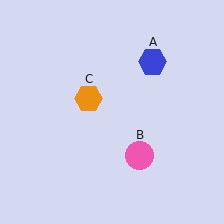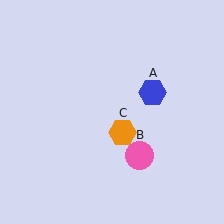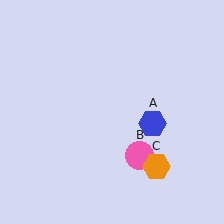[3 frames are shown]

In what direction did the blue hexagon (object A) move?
The blue hexagon (object A) moved down.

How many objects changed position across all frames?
2 objects changed position: blue hexagon (object A), orange hexagon (object C).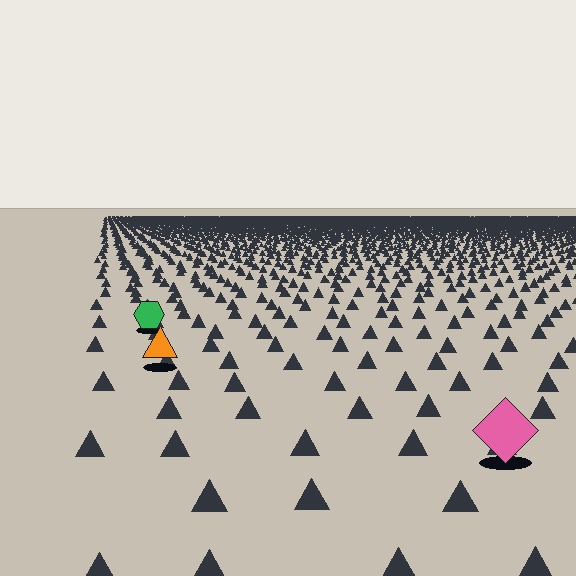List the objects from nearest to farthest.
From nearest to farthest: the pink diamond, the orange triangle, the green hexagon.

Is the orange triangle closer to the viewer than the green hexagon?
Yes. The orange triangle is closer — you can tell from the texture gradient: the ground texture is coarser near it.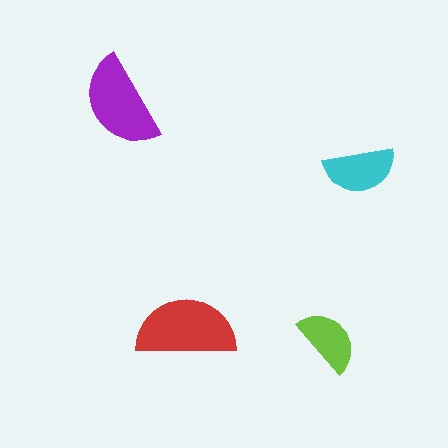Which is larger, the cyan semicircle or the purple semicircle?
The purple one.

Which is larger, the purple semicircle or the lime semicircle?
The purple one.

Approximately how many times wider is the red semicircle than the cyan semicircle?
About 1.5 times wider.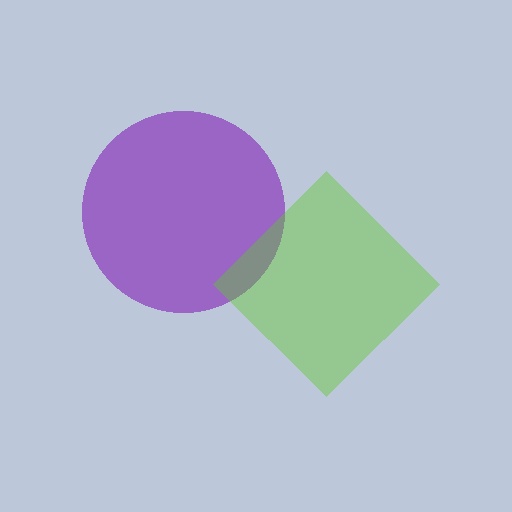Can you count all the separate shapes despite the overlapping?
Yes, there are 2 separate shapes.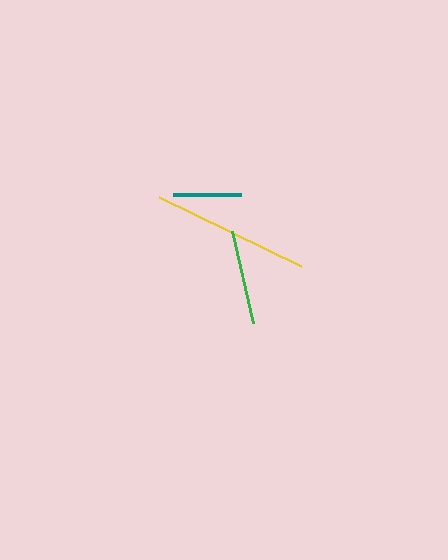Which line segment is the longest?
The yellow line is the longest at approximately 158 pixels.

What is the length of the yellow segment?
The yellow segment is approximately 158 pixels long.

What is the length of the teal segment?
The teal segment is approximately 68 pixels long.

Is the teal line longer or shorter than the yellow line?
The yellow line is longer than the teal line.